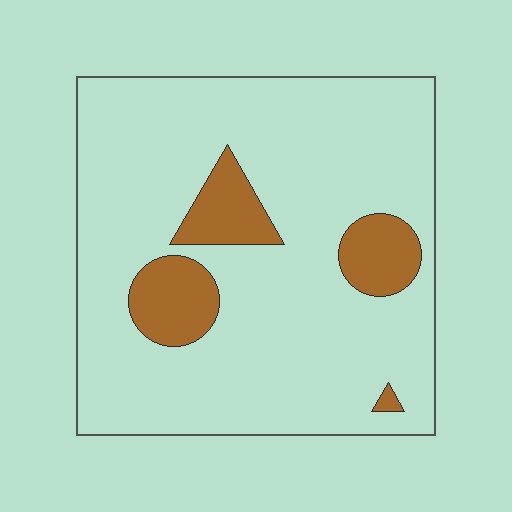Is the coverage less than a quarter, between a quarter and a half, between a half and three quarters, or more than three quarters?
Less than a quarter.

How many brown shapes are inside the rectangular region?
4.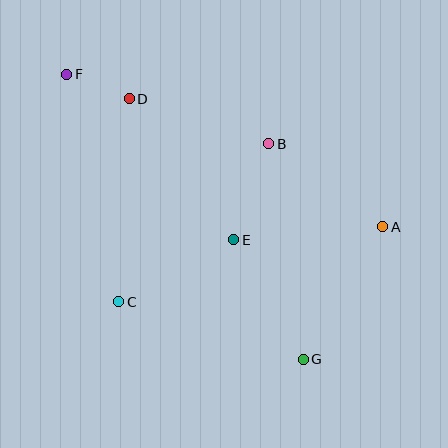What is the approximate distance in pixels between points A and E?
The distance between A and E is approximately 150 pixels.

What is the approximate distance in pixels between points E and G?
The distance between E and G is approximately 138 pixels.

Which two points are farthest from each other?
Points F and G are farthest from each other.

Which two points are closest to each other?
Points D and F are closest to each other.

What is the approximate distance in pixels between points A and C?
The distance between A and C is approximately 274 pixels.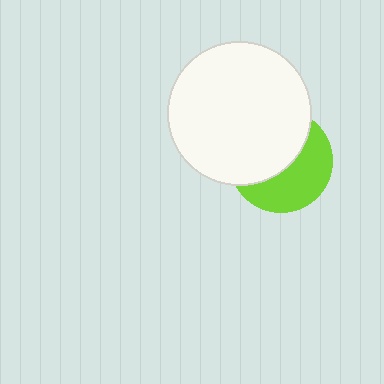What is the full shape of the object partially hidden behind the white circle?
The partially hidden object is a lime circle.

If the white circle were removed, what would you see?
You would see the complete lime circle.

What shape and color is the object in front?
The object in front is a white circle.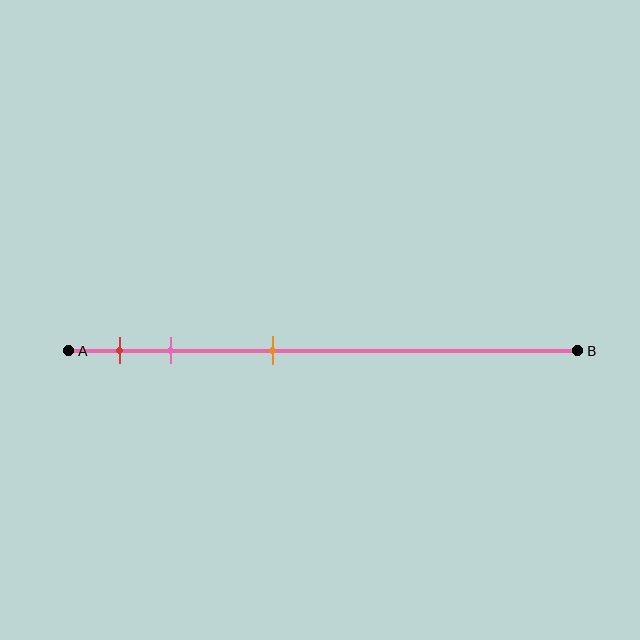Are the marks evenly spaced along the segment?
No, the marks are not evenly spaced.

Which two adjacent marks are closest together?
The red and pink marks are the closest adjacent pair.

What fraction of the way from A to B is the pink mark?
The pink mark is approximately 20% (0.2) of the way from A to B.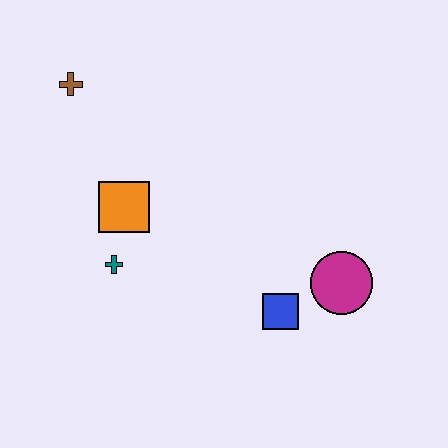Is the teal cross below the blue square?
No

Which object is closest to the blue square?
The magenta circle is closest to the blue square.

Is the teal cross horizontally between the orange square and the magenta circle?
No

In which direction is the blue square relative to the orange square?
The blue square is to the right of the orange square.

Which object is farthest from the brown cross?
The magenta circle is farthest from the brown cross.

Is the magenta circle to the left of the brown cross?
No